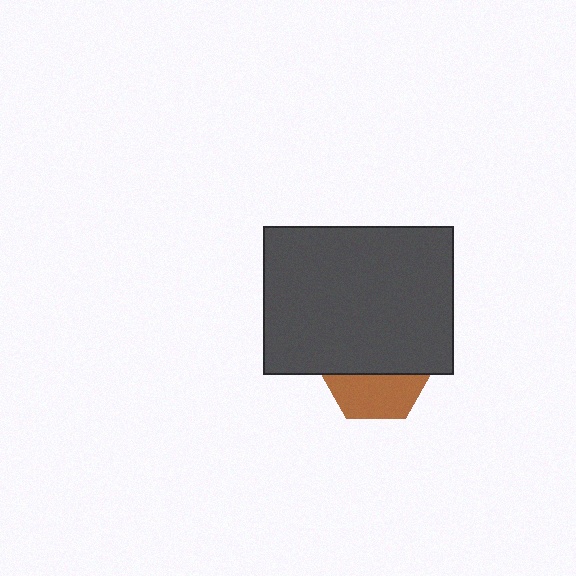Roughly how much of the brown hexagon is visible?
A small part of it is visible (roughly 40%).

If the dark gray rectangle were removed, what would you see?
You would see the complete brown hexagon.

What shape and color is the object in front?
The object in front is a dark gray rectangle.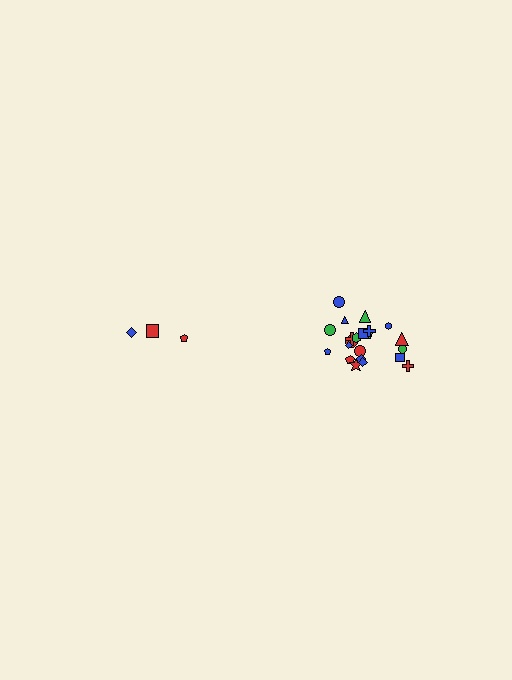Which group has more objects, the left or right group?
The right group.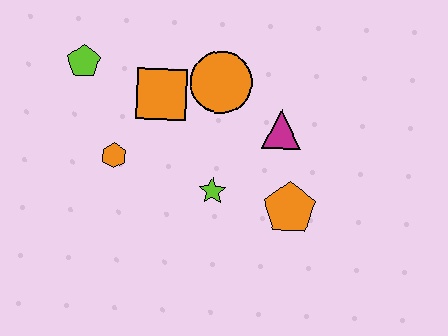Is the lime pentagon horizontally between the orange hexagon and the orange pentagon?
No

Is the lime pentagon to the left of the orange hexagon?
Yes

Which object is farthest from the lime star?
The lime pentagon is farthest from the lime star.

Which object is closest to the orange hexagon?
The orange square is closest to the orange hexagon.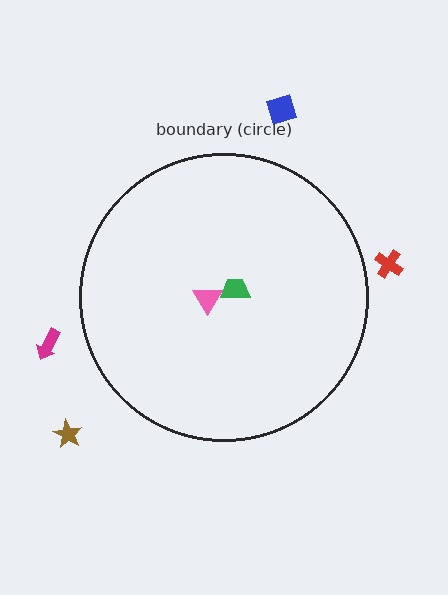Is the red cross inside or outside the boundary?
Outside.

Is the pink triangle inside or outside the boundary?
Inside.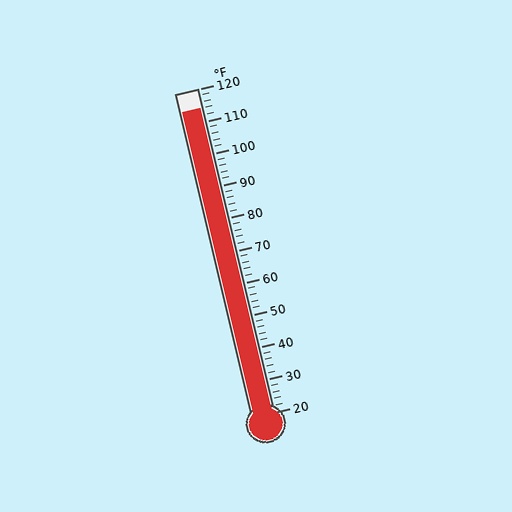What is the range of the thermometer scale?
The thermometer scale ranges from 20°F to 120°F.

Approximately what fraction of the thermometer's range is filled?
The thermometer is filled to approximately 95% of its range.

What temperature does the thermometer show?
The thermometer shows approximately 114°F.